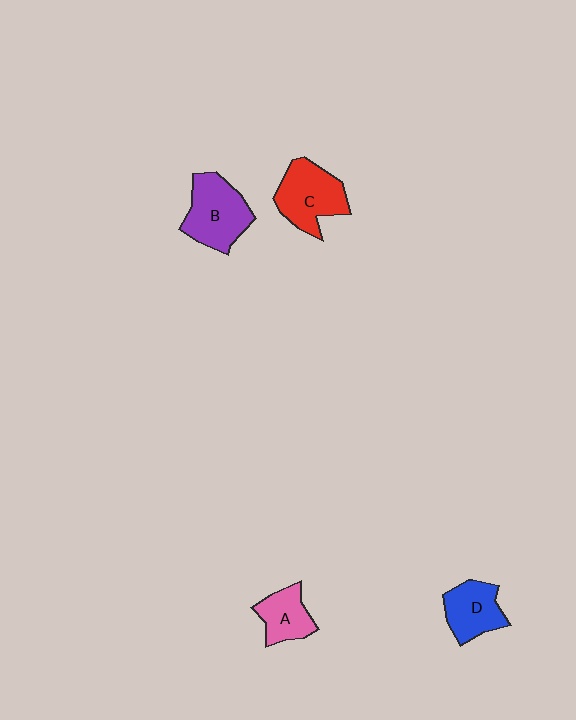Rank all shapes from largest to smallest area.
From largest to smallest: B (purple), C (red), D (blue), A (pink).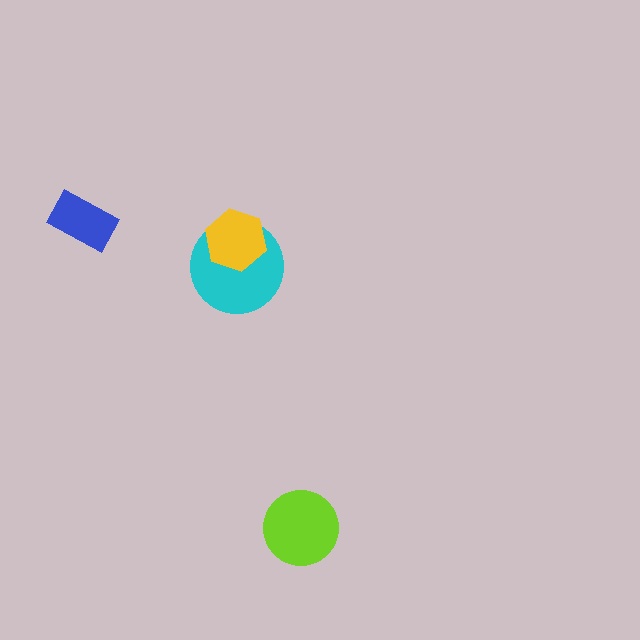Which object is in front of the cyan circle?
The yellow hexagon is in front of the cyan circle.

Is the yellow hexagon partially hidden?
No, no other shape covers it.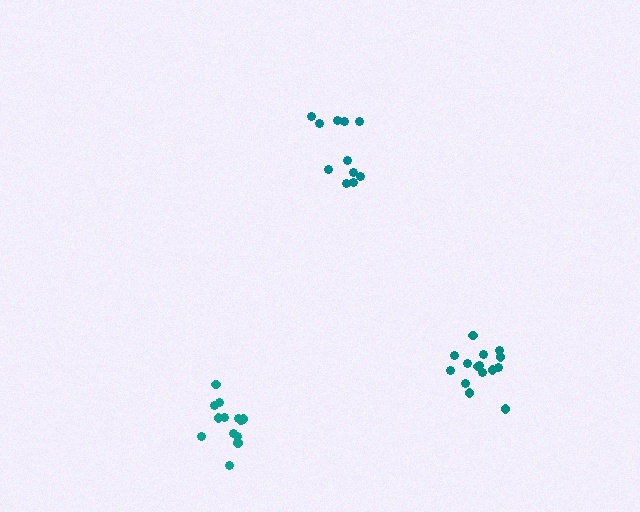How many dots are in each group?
Group 1: 13 dots, Group 2: 11 dots, Group 3: 15 dots (39 total).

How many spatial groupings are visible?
There are 3 spatial groupings.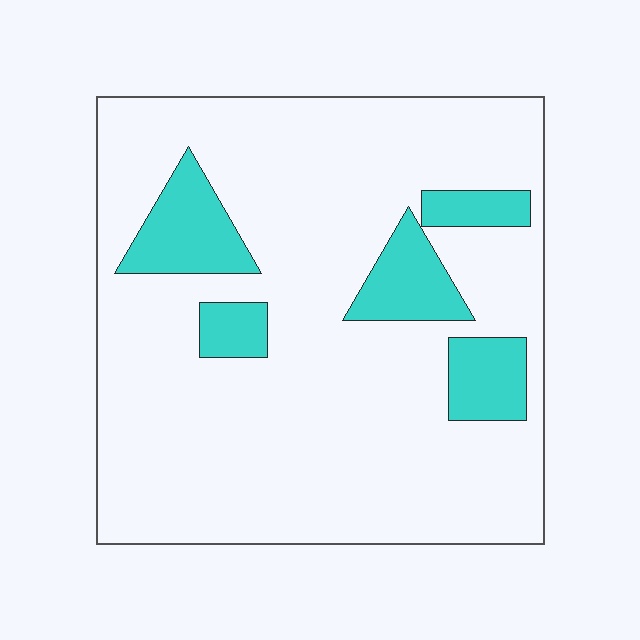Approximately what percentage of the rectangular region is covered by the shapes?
Approximately 15%.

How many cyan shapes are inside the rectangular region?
5.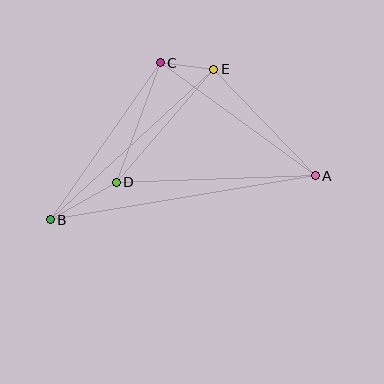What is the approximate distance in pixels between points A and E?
The distance between A and E is approximately 147 pixels.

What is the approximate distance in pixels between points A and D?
The distance between A and D is approximately 199 pixels.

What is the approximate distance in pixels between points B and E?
The distance between B and E is approximately 222 pixels.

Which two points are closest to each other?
Points C and E are closest to each other.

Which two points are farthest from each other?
Points A and B are farthest from each other.